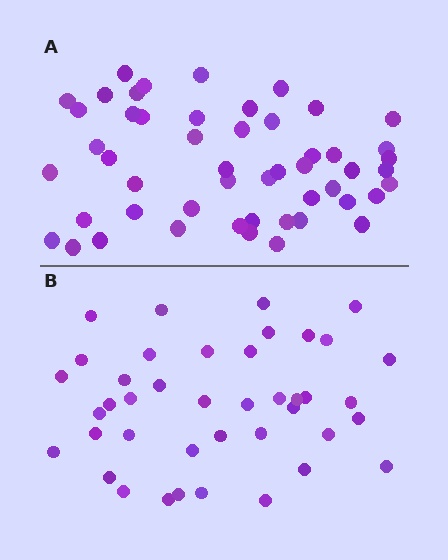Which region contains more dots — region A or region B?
Region A (the top region) has more dots.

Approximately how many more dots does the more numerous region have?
Region A has roughly 10 or so more dots than region B.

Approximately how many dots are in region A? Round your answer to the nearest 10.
About 50 dots. (The exact count is 51, which rounds to 50.)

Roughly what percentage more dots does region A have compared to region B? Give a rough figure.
About 25% more.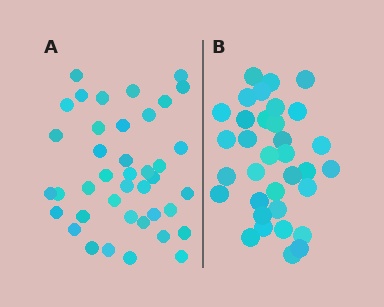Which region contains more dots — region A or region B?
Region A (the left region) has more dots.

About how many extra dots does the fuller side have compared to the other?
Region A has about 6 more dots than region B.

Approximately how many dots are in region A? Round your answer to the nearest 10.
About 40 dots.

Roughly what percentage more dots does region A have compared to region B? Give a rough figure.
About 20% more.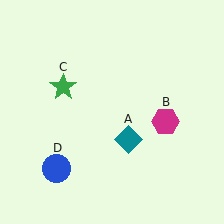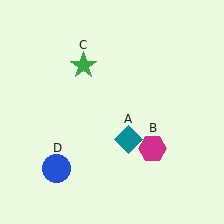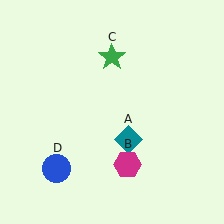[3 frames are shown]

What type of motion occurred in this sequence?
The magenta hexagon (object B), green star (object C) rotated clockwise around the center of the scene.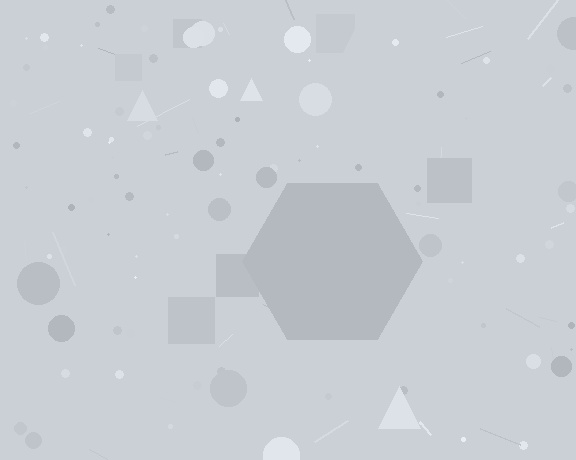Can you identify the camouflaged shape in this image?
The camouflaged shape is a hexagon.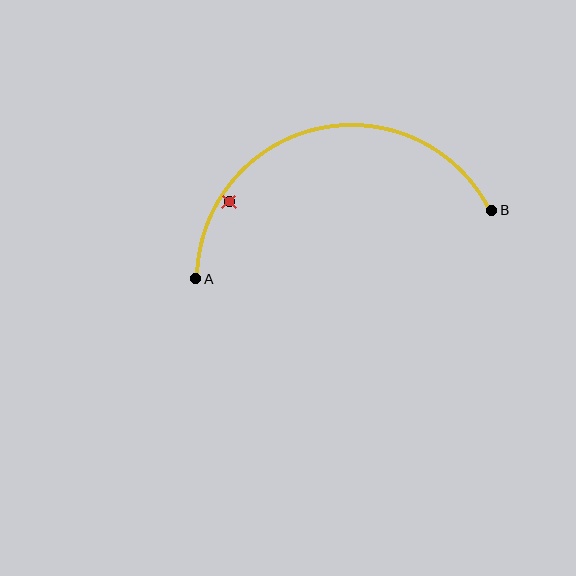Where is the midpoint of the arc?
The arc midpoint is the point on the curve farthest from the straight line joining A and B. It sits above that line.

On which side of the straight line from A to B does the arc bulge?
The arc bulges above the straight line connecting A and B.